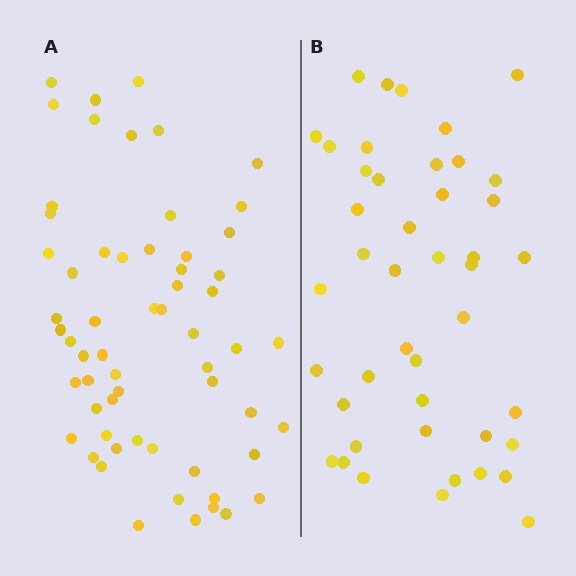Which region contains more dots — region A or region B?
Region A (the left region) has more dots.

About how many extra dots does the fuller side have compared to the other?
Region A has approximately 15 more dots than region B.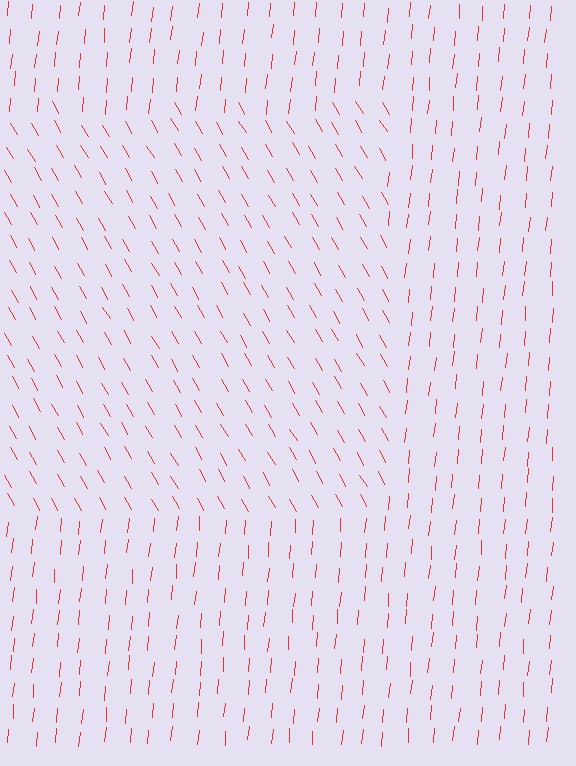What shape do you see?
I see a rectangle.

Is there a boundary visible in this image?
Yes, there is a texture boundary formed by a change in line orientation.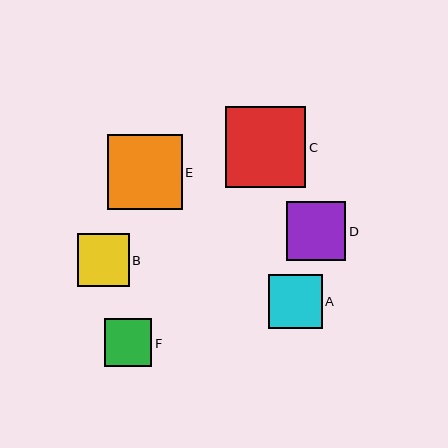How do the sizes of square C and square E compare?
Square C and square E are approximately the same size.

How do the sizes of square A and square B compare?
Square A and square B are approximately the same size.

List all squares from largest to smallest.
From largest to smallest: C, E, D, A, B, F.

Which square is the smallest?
Square F is the smallest with a size of approximately 48 pixels.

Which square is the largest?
Square C is the largest with a size of approximately 81 pixels.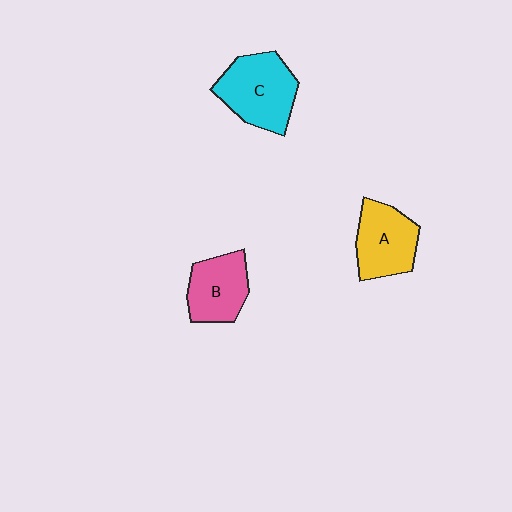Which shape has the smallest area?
Shape B (pink).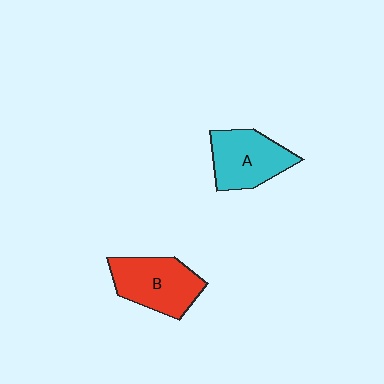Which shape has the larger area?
Shape B (red).